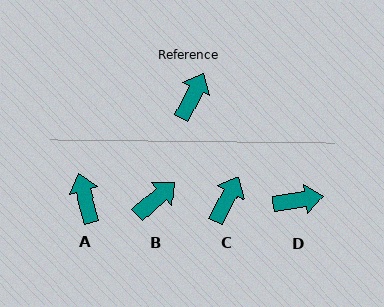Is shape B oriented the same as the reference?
No, it is off by about 21 degrees.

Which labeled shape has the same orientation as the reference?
C.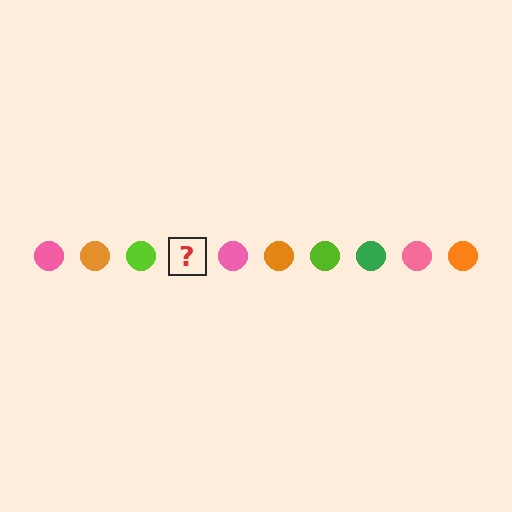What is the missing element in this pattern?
The missing element is a green circle.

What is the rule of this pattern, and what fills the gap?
The rule is that the pattern cycles through pink, orange, lime, green circles. The gap should be filled with a green circle.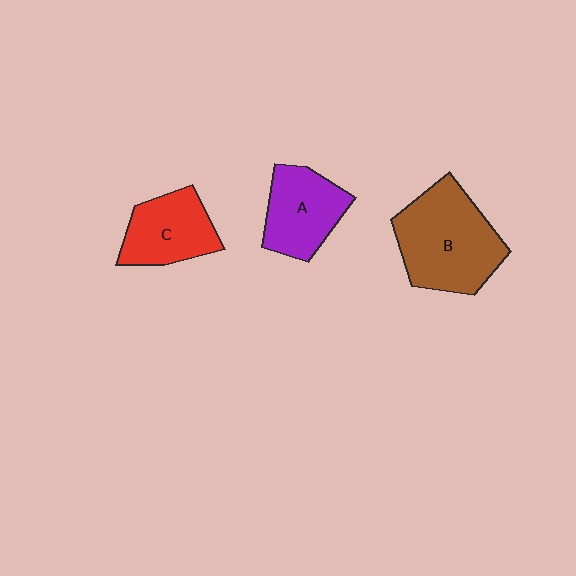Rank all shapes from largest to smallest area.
From largest to smallest: B (brown), A (purple), C (red).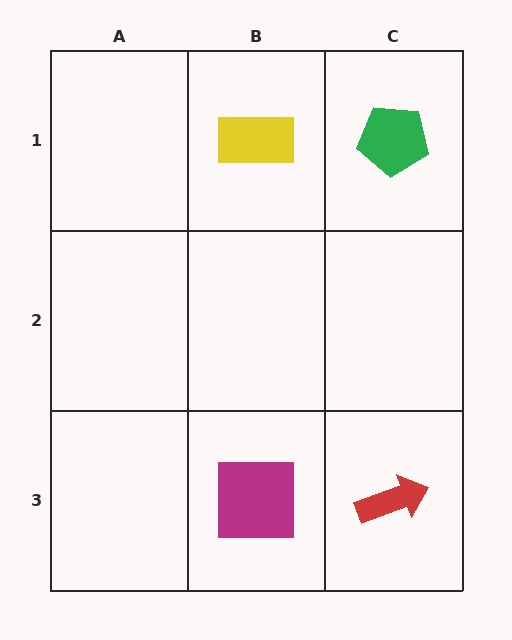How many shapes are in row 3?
2 shapes.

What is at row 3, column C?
A red arrow.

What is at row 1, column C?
A green pentagon.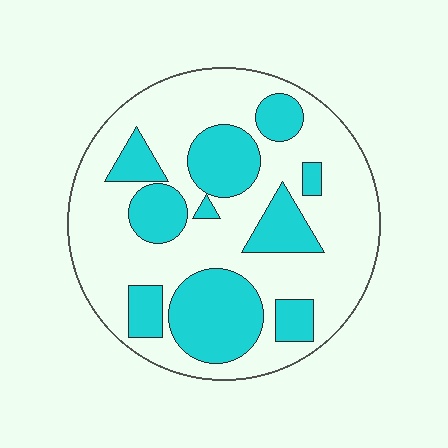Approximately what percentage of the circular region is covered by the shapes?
Approximately 35%.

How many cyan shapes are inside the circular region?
10.